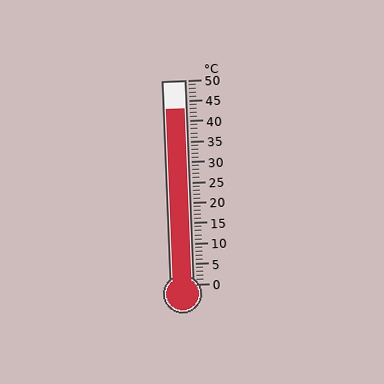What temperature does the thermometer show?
The thermometer shows approximately 43°C.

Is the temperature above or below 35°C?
The temperature is above 35°C.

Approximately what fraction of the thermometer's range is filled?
The thermometer is filled to approximately 85% of its range.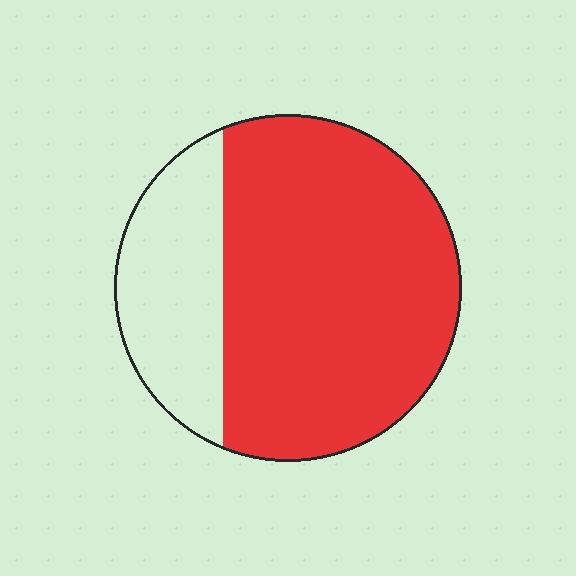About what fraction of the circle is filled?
About three quarters (3/4).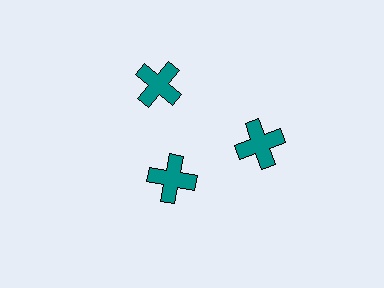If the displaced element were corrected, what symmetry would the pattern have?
It would have 3-fold rotational symmetry — the pattern would map onto itself every 120 degrees.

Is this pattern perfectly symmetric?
No. The 3 teal crosses are arranged in a ring, but one element near the 7 o'clock position is pulled inward toward the center, breaking the 3-fold rotational symmetry.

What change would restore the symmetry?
The symmetry would be restored by moving it outward, back onto the ring so that all 3 crosses sit at equal angles and equal distance from the center.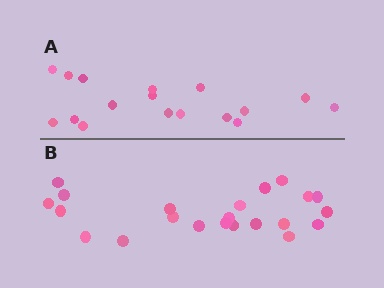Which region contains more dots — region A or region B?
Region B (the bottom region) has more dots.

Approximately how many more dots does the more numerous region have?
Region B has about 5 more dots than region A.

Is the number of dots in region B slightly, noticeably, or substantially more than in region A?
Region B has noticeably more, but not dramatically so. The ratio is roughly 1.3 to 1.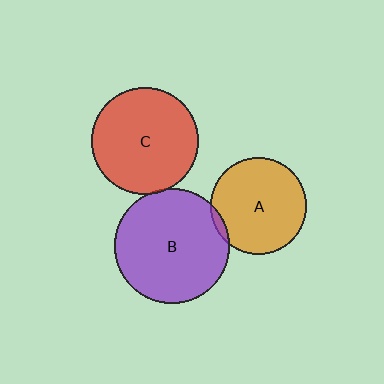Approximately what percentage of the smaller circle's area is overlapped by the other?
Approximately 5%.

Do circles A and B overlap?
Yes.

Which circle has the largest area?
Circle B (purple).